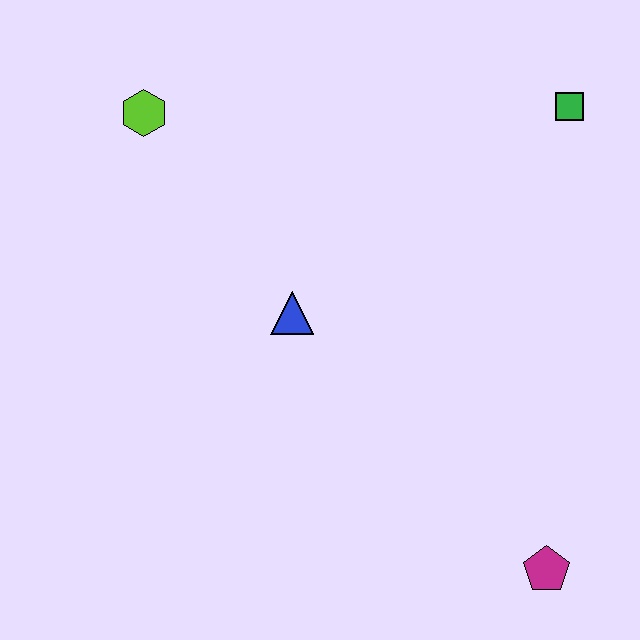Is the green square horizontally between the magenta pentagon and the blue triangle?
No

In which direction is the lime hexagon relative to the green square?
The lime hexagon is to the left of the green square.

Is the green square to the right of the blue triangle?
Yes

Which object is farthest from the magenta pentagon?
The lime hexagon is farthest from the magenta pentagon.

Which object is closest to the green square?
The blue triangle is closest to the green square.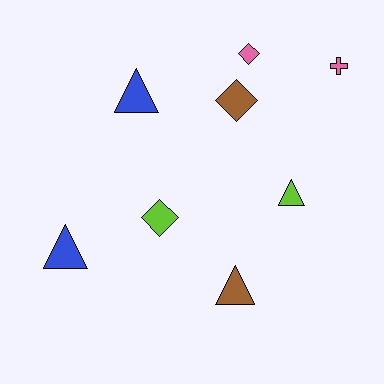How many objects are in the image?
There are 8 objects.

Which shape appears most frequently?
Triangle, with 4 objects.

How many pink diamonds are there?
There is 1 pink diamond.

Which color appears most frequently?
Lime, with 2 objects.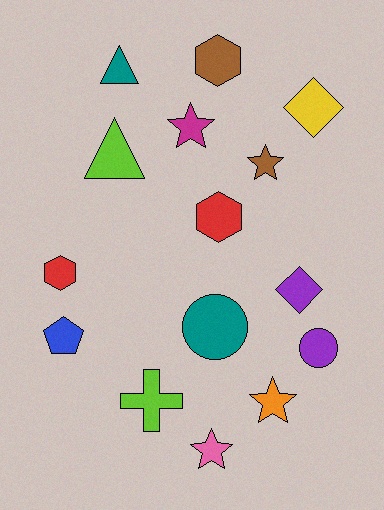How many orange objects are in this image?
There is 1 orange object.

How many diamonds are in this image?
There are 2 diamonds.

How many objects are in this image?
There are 15 objects.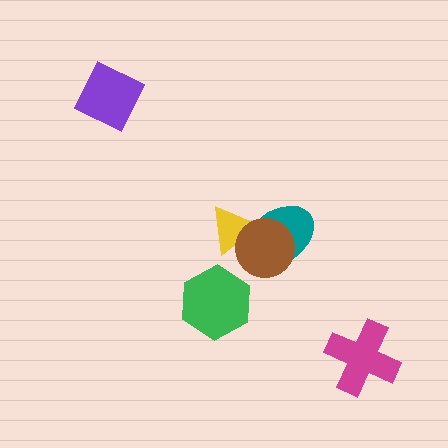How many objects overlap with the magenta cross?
0 objects overlap with the magenta cross.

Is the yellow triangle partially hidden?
Yes, it is partially covered by another shape.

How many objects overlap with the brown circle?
2 objects overlap with the brown circle.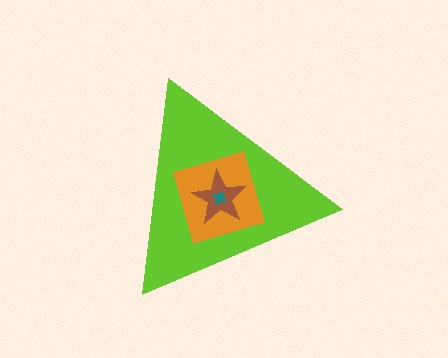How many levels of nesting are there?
4.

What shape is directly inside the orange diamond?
The brown star.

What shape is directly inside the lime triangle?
The orange diamond.